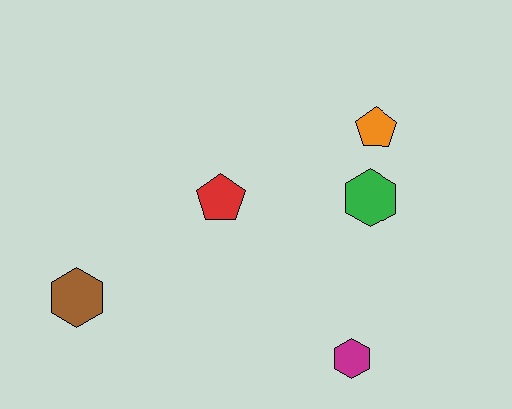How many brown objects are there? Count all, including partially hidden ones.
There is 1 brown object.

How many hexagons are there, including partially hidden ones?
There are 3 hexagons.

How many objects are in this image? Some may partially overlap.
There are 5 objects.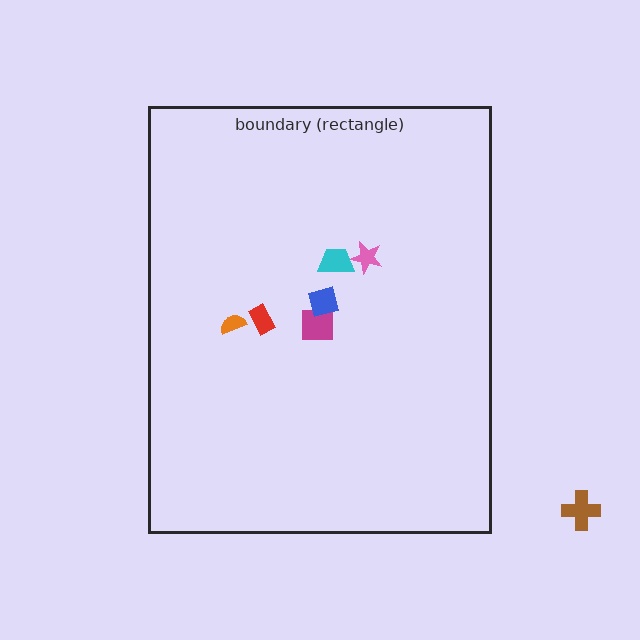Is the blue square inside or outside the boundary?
Inside.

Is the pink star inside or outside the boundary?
Inside.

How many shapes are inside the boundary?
6 inside, 1 outside.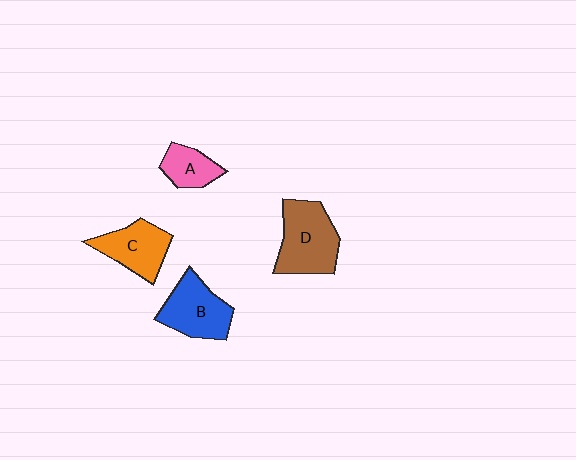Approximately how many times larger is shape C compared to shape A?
Approximately 1.5 times.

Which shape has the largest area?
Shape D (brown).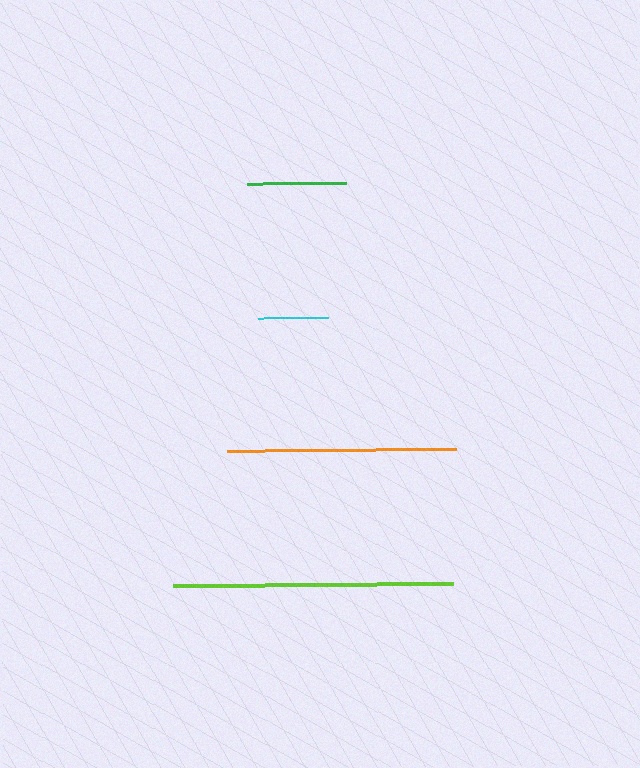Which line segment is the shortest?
The cyan line is the shortest at approximately 70 pixels.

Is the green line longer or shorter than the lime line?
The lime line is longer than the green line.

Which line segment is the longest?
The lime line is the longest at approximately 280 pixels.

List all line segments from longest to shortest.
From longest to shortest: lime, orange, green, cyan.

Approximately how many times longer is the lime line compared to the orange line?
The lime line is approximately 1.2 times the length of the orange line.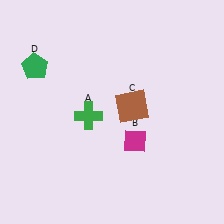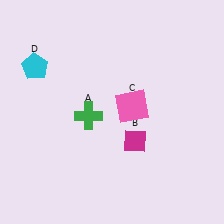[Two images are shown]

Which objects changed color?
C changed from brown to pink. D changed from green to cyan.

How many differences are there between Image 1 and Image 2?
There are 2 differences between the two images.